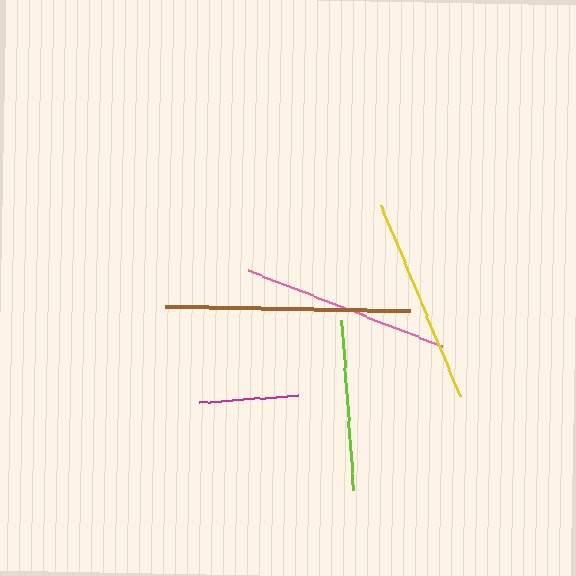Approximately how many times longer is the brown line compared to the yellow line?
The brown line is approximately 1.2 times the length of the yellow line.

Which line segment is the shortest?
The magenta line is the shortest at approximately 99 pixels.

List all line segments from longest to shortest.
From longest to shortest: brown, pink, yellow, lime, magenta.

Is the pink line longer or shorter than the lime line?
The pink line is longer than the lime line.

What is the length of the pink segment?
The pink segment is approximately 208 pixels long.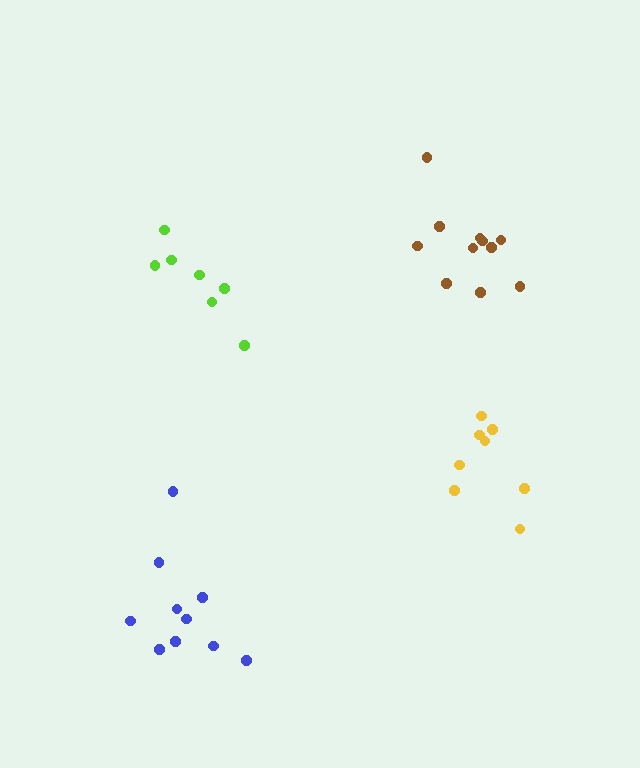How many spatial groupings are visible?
There are 4 spatial groupings.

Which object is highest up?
The brown cluster is topmost.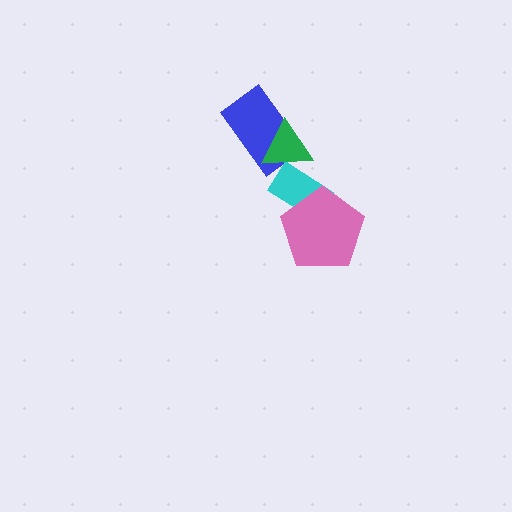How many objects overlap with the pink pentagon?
1 object overlaps with the pink pentagon.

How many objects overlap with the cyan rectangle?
2 objects overlap with the cyan rectangle.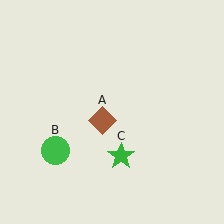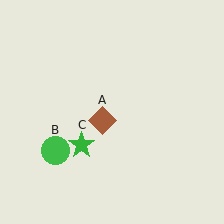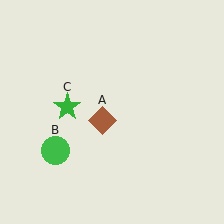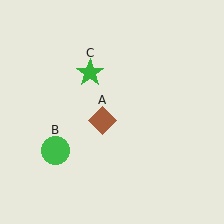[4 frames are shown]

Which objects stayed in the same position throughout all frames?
Brown diamond (object A) and green circle (object B) remained stationary.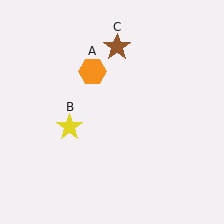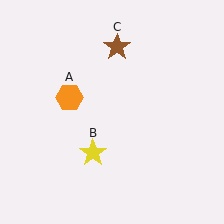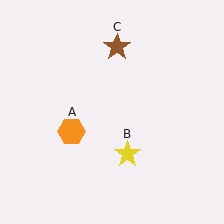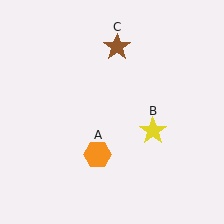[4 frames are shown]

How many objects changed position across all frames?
2 objects changed position: orange hexagon (object A), yellow star (object B).